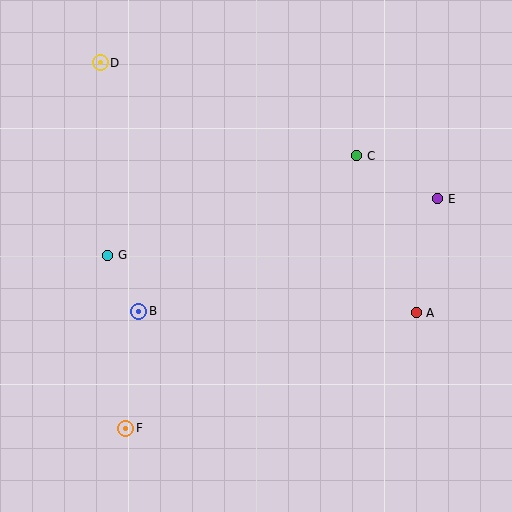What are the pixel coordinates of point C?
Point C is at (357, 156).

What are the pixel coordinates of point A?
Point A is at (416, 313).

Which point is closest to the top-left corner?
Point D is closest to the top-left corner.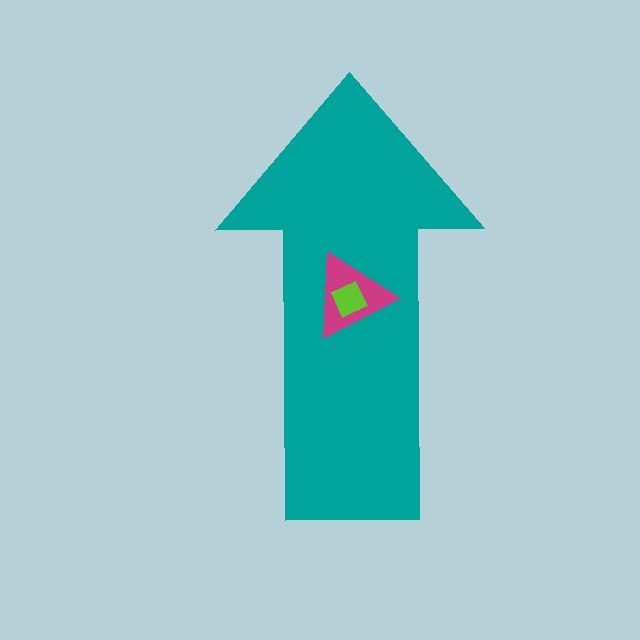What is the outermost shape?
The teal arrow.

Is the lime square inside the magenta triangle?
Yes.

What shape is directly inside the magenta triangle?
The lime square.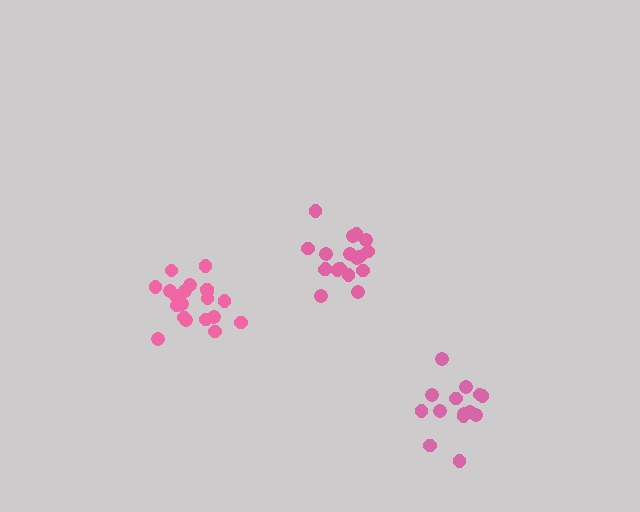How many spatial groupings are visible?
There are 3 spatial groupings.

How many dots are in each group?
Group 1: 18 dots, Group 2: 20 dots, Group 3: 14 dots (52 total).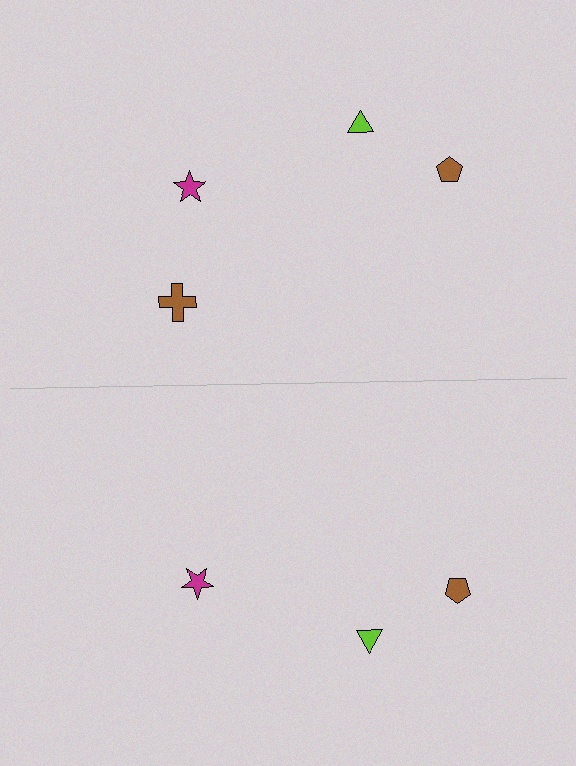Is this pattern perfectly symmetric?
No, the pattern is not perfectly symmetric. A brown cross is missing from the bottom side.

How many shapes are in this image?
There are 7 shapes in this image.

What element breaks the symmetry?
A brown cross is missing from the bottom side.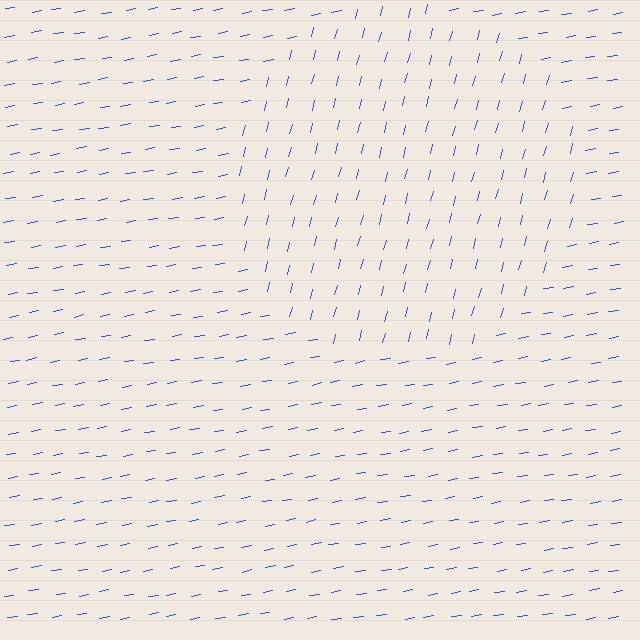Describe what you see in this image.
The image is filled with small blue line segments. A circle region in the image has lines oriented differently from the surrounding lines, creating a visible texture boundary.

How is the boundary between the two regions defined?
The boundary is defined purely by a change in line orientation (approximately 66 degrees difference). All lines are the same color and thickness.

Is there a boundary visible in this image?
Yes, there is a texture boundary formed by a change in line orientation.